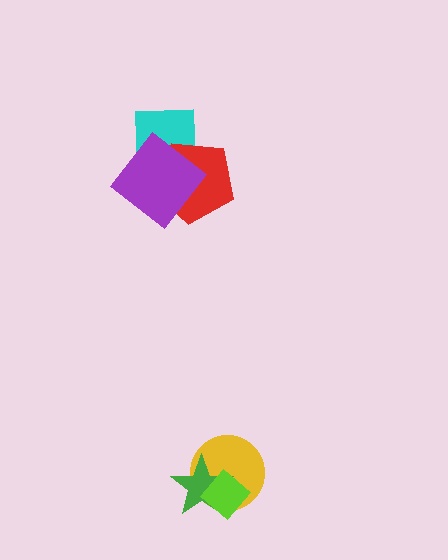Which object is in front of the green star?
The lime diamond is in front of the green star.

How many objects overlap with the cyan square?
2 objects overlap with the cyan square.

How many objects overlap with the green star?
2 objects overlap with the green star.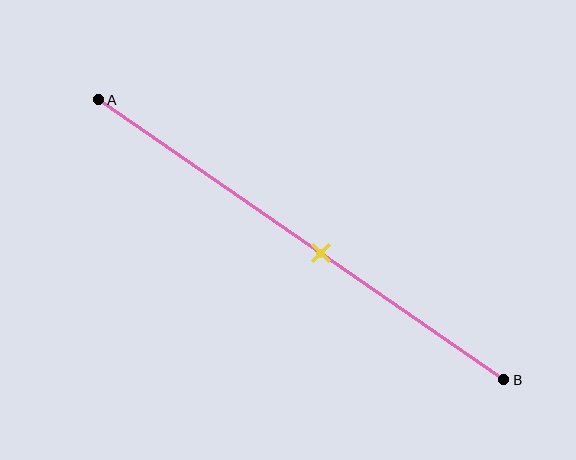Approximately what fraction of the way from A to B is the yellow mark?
The yellow mark is approximately 55% of the way from A to B.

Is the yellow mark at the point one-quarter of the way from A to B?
No, the mark is at about 55% from A, not at the 25% one-quarter point.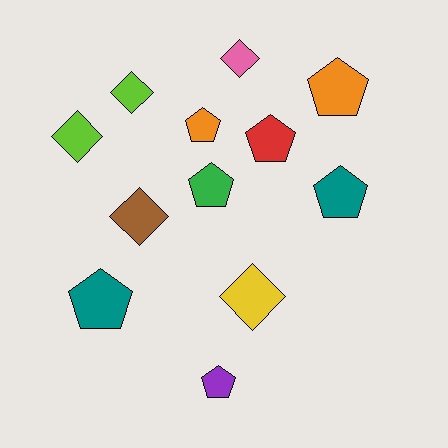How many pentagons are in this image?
There are 7 pentagons.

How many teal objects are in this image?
There are 2 teal objects.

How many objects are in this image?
There are 12 objects.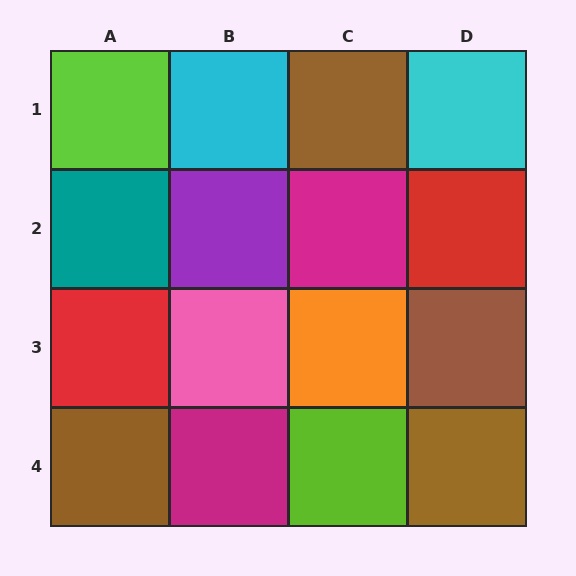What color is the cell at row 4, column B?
Magenta.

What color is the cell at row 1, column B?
Cyan.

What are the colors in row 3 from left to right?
Red, pink, orange, brown.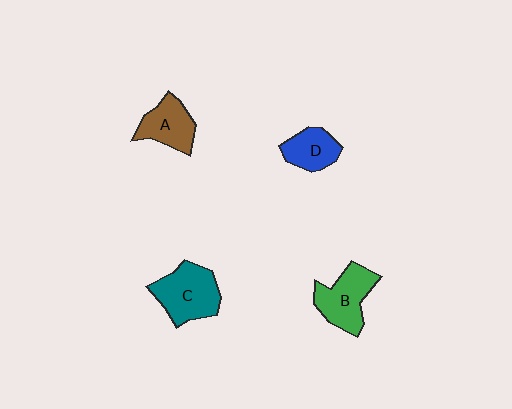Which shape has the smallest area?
Shape D (blue).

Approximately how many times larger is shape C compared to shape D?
Approximately 1.6 times.